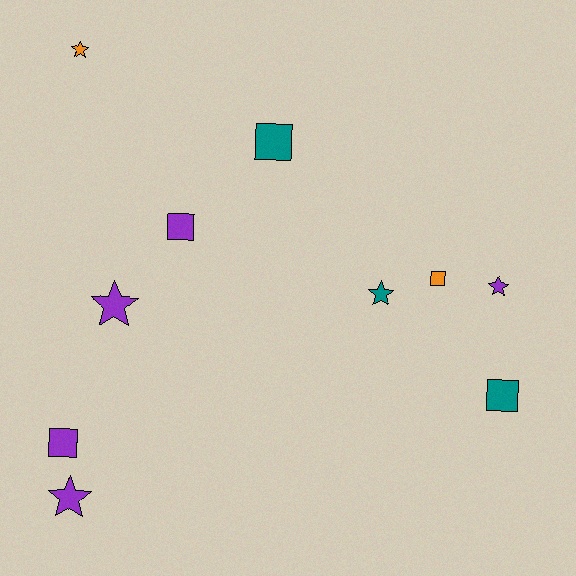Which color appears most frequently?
Purple, with 5 objects.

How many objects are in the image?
There are 10 objects.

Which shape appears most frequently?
Star, with 5 objects.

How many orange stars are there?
There is 1 orange star.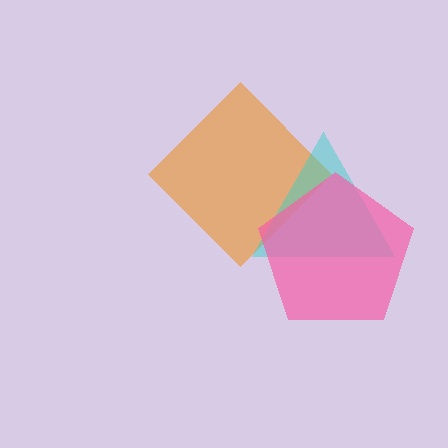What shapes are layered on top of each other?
The layered shapes are: an orange diamond, a cyan triangle, a pink pentagon.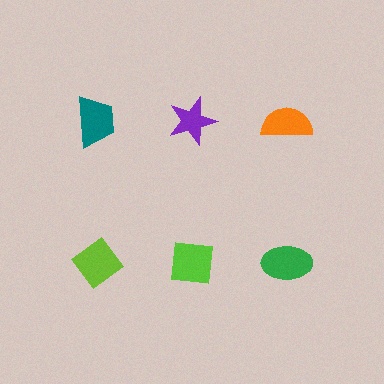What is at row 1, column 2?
A purple star.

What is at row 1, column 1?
A teal trapezoid.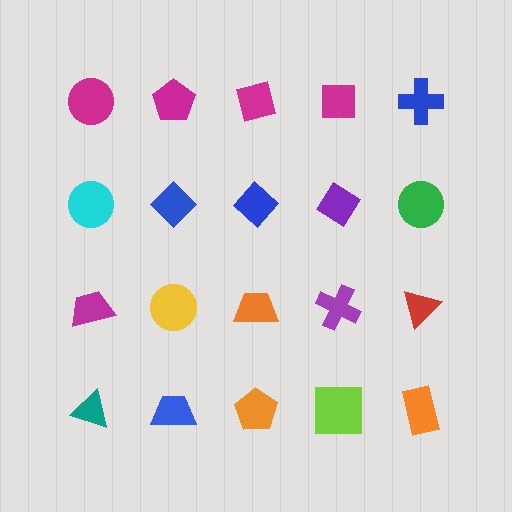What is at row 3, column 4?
A purple cross.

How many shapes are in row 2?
5 shapes.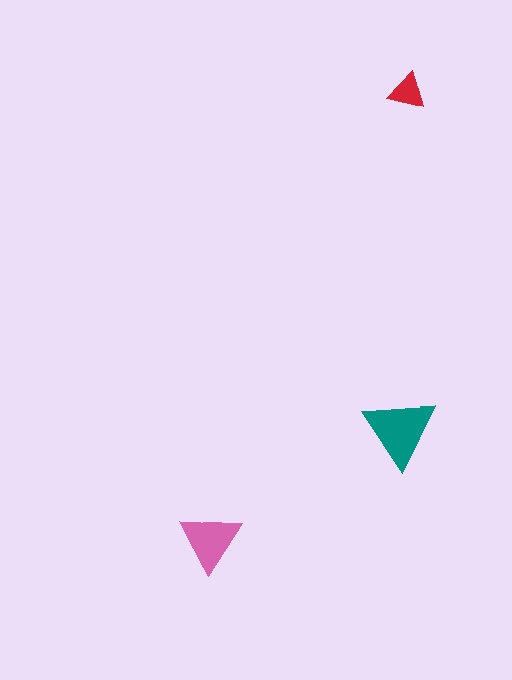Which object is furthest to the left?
The pink triangle is leftmost.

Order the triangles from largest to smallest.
the teal one, the pink one, the red one.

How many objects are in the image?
There are 3 objects in the image.